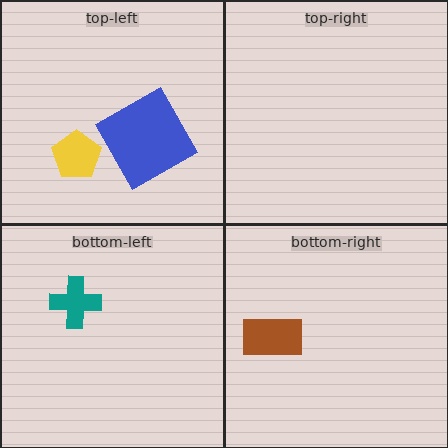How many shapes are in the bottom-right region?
1.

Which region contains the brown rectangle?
The bottom-right region.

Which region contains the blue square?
The top-left region.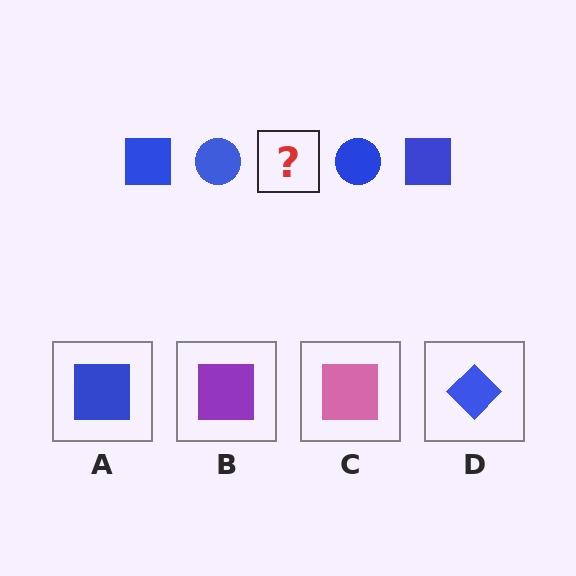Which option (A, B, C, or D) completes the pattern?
A.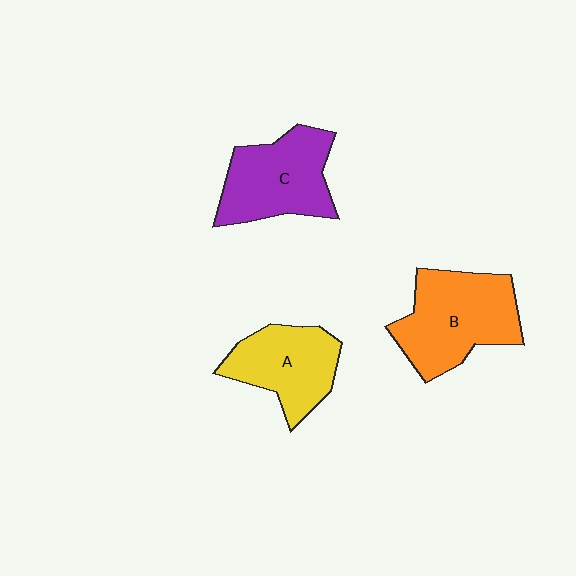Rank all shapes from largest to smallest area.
From largest to smallest: B (orange), C (purple), A (yellow).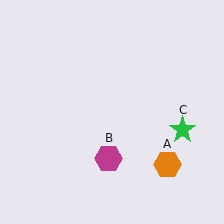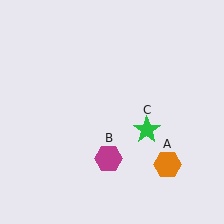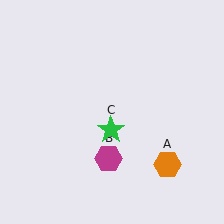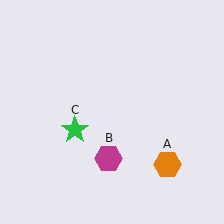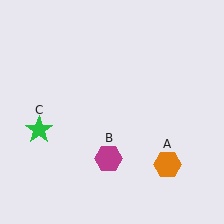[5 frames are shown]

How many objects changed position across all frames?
1 object changed position: green star (object C).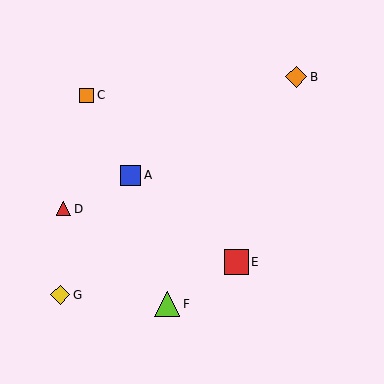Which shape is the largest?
The lime triangle (labeled F) is the largest.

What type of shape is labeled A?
Shape A is a blue square.